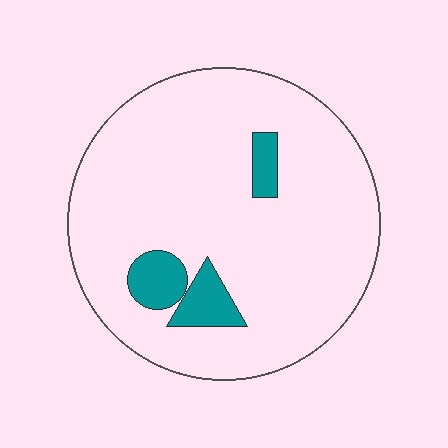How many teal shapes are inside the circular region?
3.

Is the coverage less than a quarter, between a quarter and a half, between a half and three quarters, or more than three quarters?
Less than a quarter.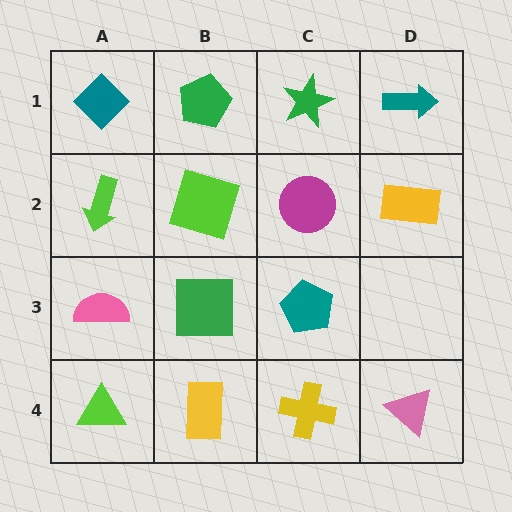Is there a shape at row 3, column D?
No, that cell is empty.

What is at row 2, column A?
A lime arrow.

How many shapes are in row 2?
4 shapes.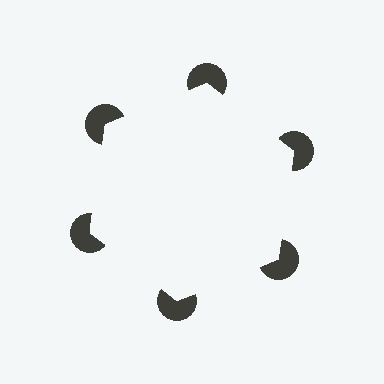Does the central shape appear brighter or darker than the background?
It typically appears slightly brighter than the background, even though no actual brightness change is drawn.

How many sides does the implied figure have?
6 sides.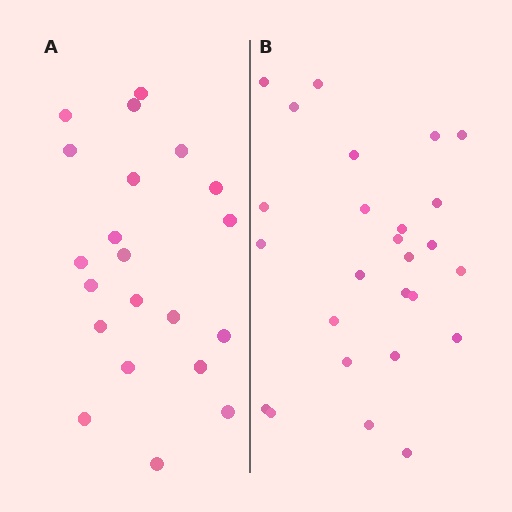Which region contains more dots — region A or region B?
Region B (the right region) has more dots.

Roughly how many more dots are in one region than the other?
Region B has about 5 more dots than region A.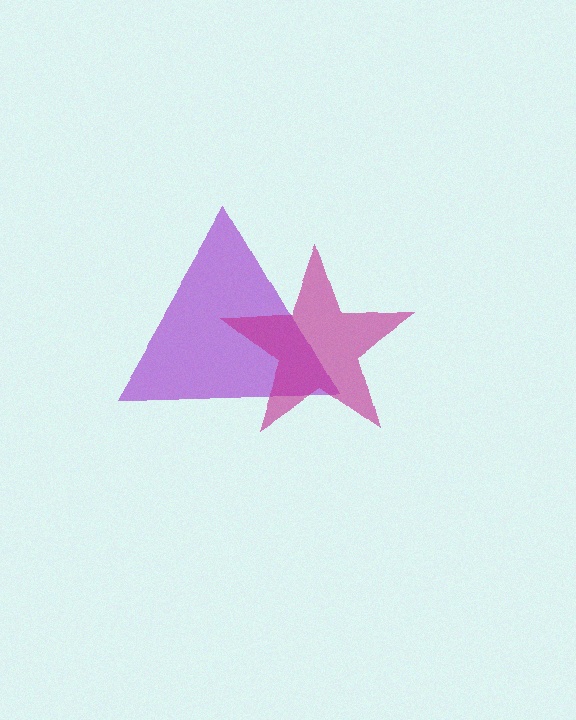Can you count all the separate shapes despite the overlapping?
Yes, there are 2 separate shapes.